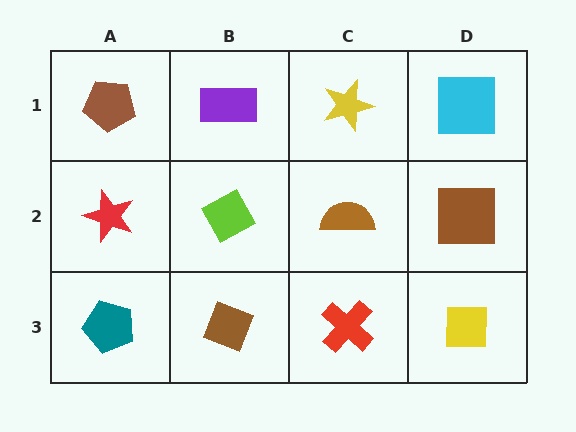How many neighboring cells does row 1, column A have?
2.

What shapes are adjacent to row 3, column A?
A red star (row 2, column A), a brown diamond (row 3, column B).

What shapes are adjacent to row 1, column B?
A lime diamond (row 2, column B), a brown pentagon (row 1, column A), a yellow star (row 1, column C).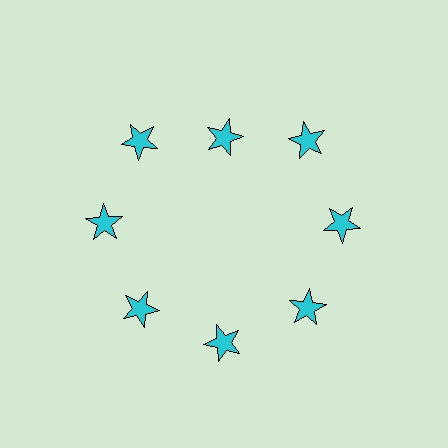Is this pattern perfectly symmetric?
No. The 8 cyan stars are arranged in a ring, but one element near the 12 o'clock position is pulled inward toward the center, breaking the 8-fold rotational symmetry.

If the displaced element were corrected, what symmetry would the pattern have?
It would have 8-fold rotational symmetry — the pattern would map onto itself every 45 degrees.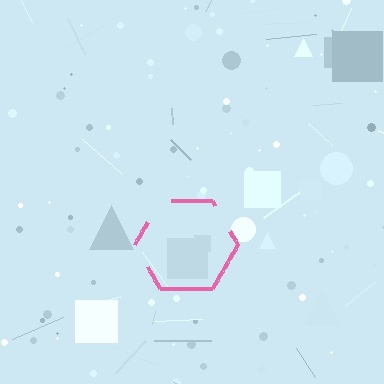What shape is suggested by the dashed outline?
The dashed outline suggests a hexagon.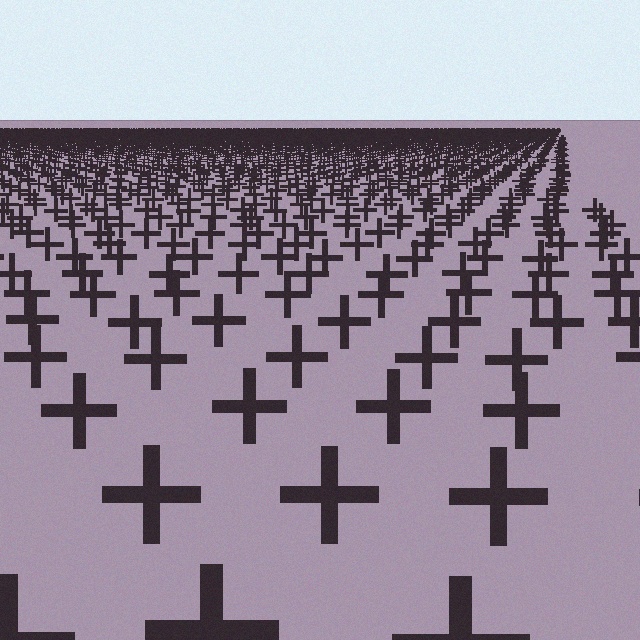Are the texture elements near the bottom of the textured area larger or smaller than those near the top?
Larger. Near the bottom, elements are closer to the viewer and appear at a bigger on-screen size.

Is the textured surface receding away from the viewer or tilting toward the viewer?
The surface is receding away from the viewer. Texture elements get smaller and denser toward the top.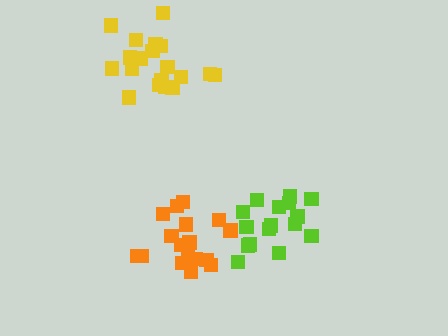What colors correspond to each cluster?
The clusters are colored: orange, yellow, lime.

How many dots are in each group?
Group 1: 17 dots, Group 2: 20 dots, Group 3: 16 dots (53 total).